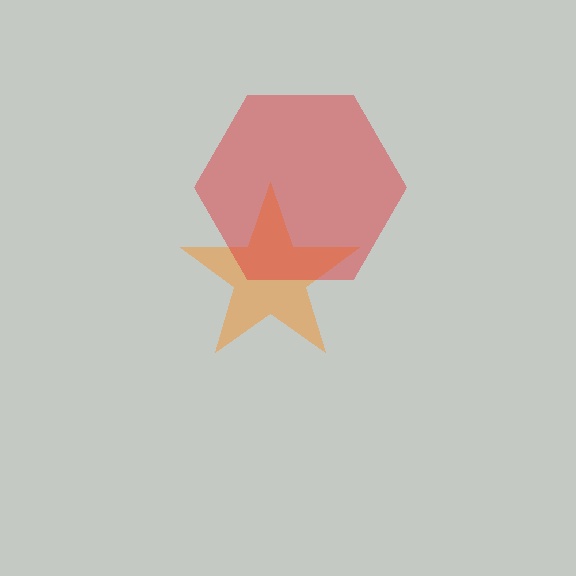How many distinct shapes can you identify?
There are 2 distinct shapes: an orange star, a red hexagon.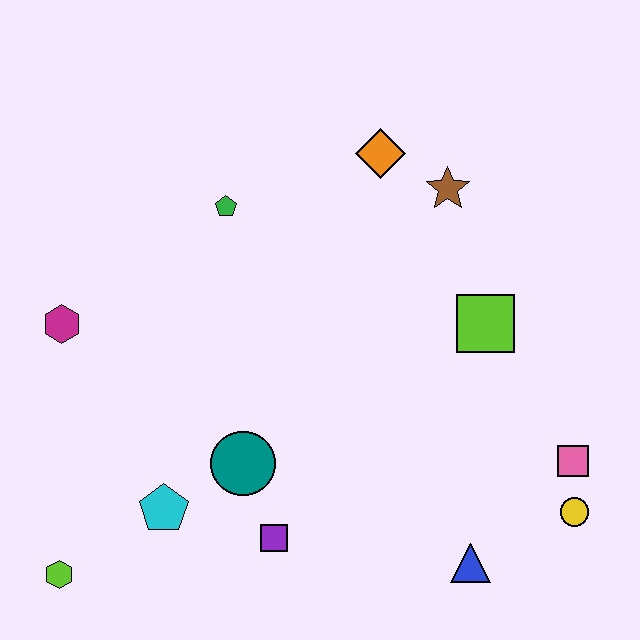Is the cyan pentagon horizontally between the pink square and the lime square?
No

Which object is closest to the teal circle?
The purple square is closest to the teal circle.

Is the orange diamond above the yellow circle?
Yes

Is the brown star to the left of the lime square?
Yes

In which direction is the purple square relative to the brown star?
The purple square is below the brown star.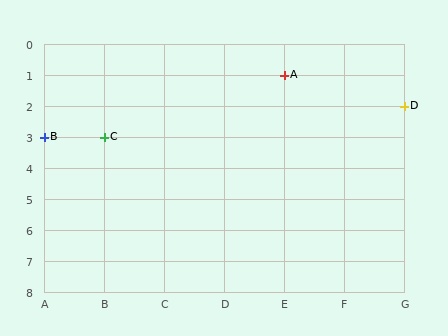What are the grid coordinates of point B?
Point B is at grid coordinates (A, 3).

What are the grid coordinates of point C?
Point C is at grid coordinates (B, 3).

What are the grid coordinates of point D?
Point D is at grid coordinates (G, 2).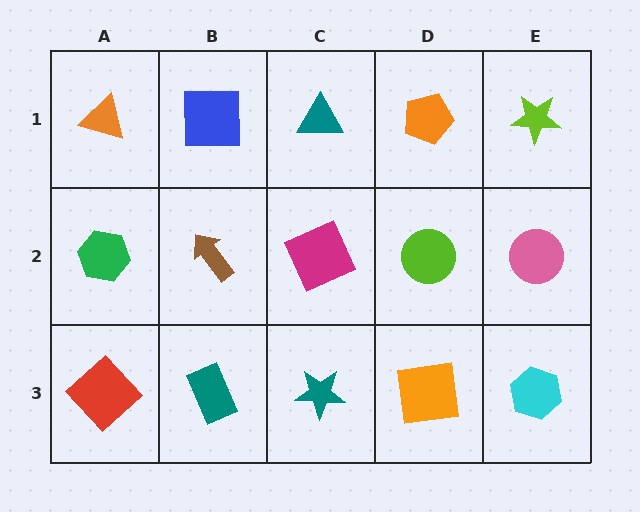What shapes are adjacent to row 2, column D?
An orange pentagon (row 1, column D), an orange square (row 3, column D), a magenta square (row 2, column C), a pink circle (row 2, column E).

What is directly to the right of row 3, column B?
A teal star.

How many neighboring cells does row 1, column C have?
3.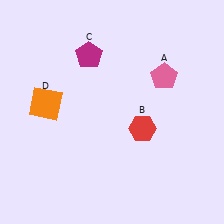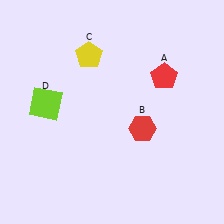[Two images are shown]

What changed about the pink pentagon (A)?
In Image 1, A is pink. In Image 2, it changed to red.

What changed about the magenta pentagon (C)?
In Image 1, C is magenta. In Image 2, it changed to yellow.